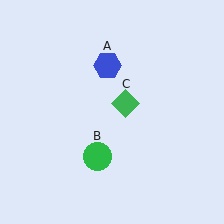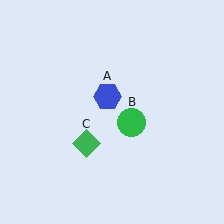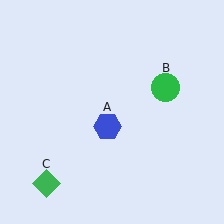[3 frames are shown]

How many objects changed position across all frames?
3 objects changed position: blue hexagon (object A), green circle (object B), green diamond (object C).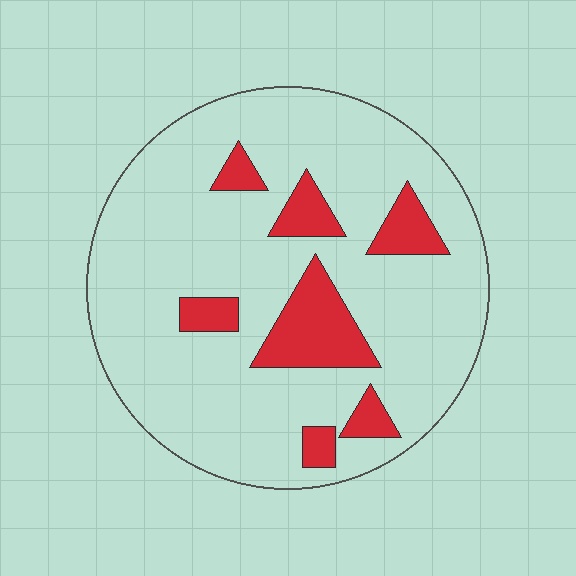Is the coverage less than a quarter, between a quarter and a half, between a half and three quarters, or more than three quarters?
Less than a quarter.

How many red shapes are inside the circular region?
7.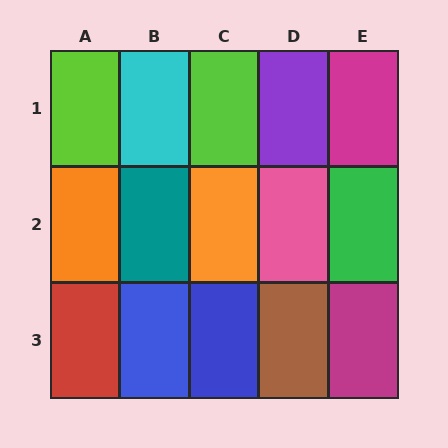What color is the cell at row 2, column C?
Orange.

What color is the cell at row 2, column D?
Pink.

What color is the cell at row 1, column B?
Cyan.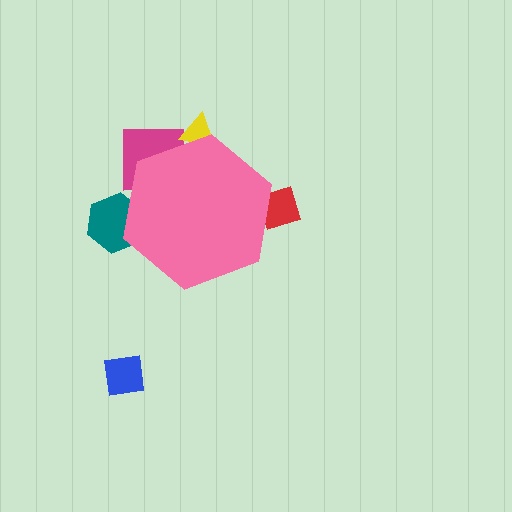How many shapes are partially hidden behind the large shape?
4 shapes are partially hidden.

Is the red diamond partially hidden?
Yes, the red diamond is partially hidden behind the pink hexagon.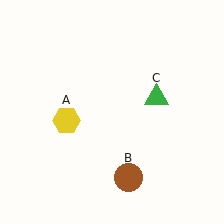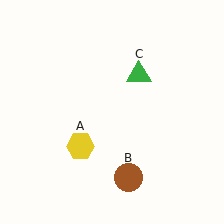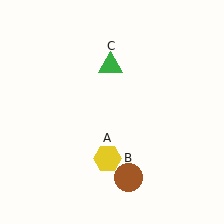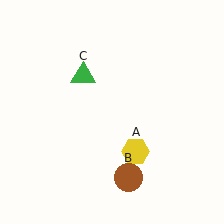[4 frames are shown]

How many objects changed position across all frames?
2 objects changed position: yellow hexagon (object A), green triangle (object C).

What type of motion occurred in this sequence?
The yellow hexagon (object A), green triangle (object C) rotated counterclockwise around the center of the scene.